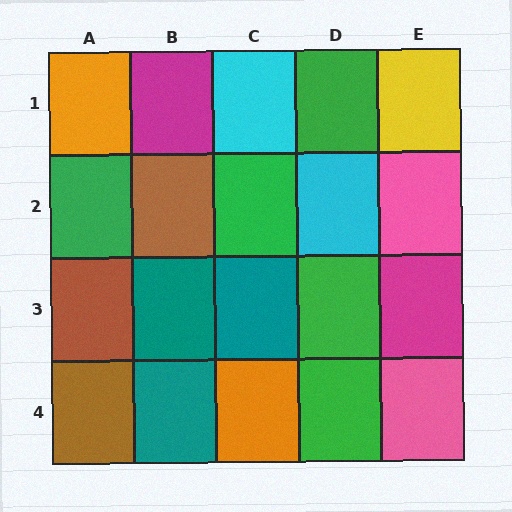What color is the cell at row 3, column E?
Magenta.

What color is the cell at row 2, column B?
Brown.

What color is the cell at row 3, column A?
Brown.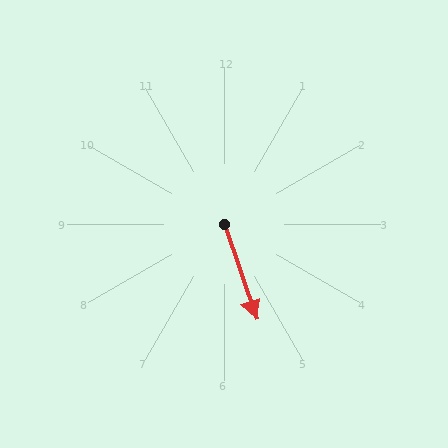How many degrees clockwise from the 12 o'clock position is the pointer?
Approximately 161 degrees.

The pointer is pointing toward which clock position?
Roughly 5 o'clock.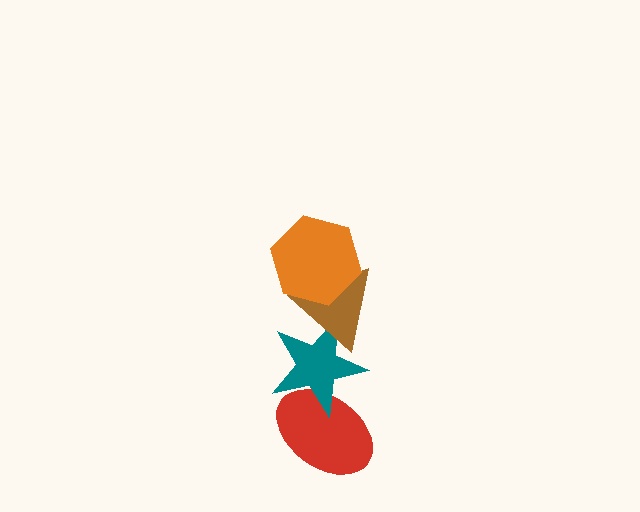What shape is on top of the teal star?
The brown triangle is on top of the teal star.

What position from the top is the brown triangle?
The brown triangle is 2nd from the top.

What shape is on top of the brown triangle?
The orange hexagon is on top of the brown triangle.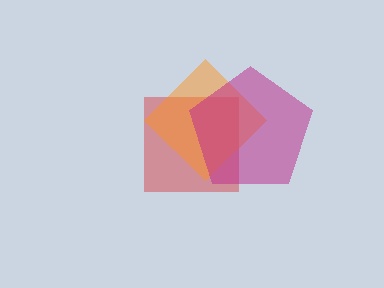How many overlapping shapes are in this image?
There are 3 overlapping shapes in the image.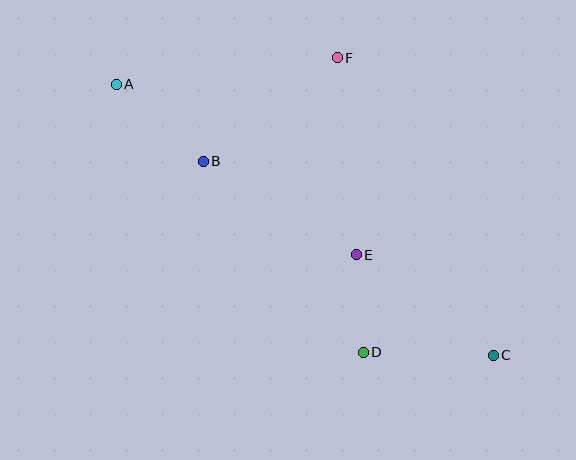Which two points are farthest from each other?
Points A and C are farthest from each other.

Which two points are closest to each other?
Points D and E are closest to each other.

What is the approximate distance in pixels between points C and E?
The distance between C and E is approximately 170 pixels.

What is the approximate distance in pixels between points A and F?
The distance between A and F is approximately 223 pixels.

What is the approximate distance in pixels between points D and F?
The distance between D and F is approximately 295 pixels.